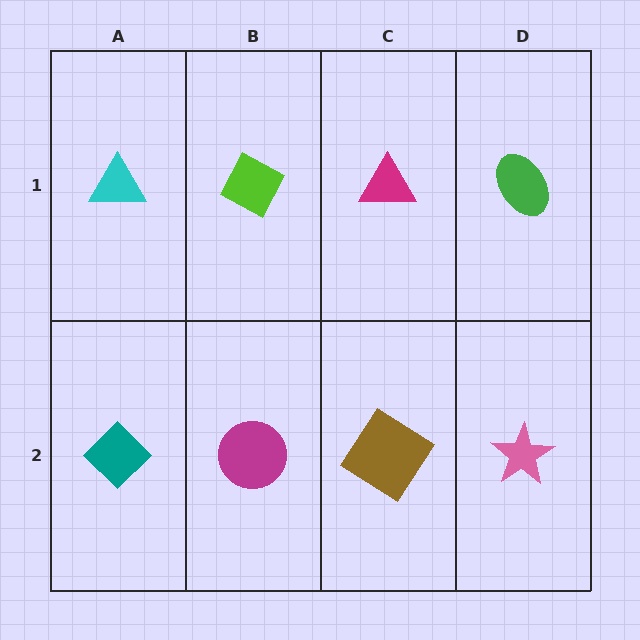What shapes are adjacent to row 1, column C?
A brown diamond (row 2, column C), a lime diamond (row 1, column B), a green ellipse (row 1, column D).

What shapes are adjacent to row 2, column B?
A lime diamond (row 1, column B), a teal diamond (row 2, column A), a brown diamond (row 2, column C).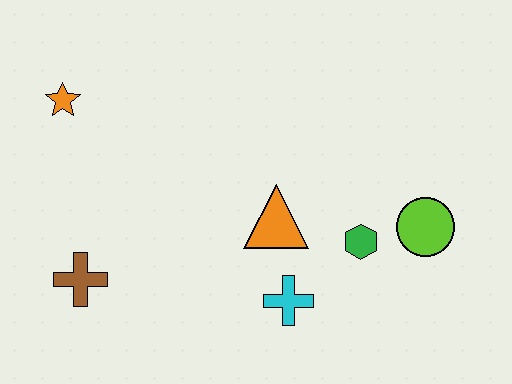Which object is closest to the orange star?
The brown cross is closest to the orange star.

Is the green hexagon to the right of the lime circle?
No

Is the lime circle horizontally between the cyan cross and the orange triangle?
No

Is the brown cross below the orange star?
Yes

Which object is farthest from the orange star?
The lime circle is farthest from the orange star.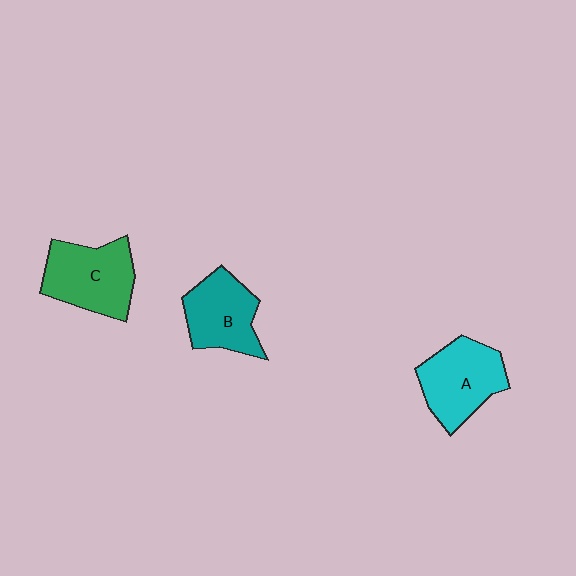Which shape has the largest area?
Shape C (green).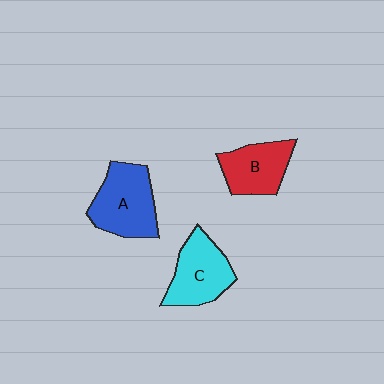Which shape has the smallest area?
Shape B (red).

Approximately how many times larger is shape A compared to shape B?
Approximately 1.3 times.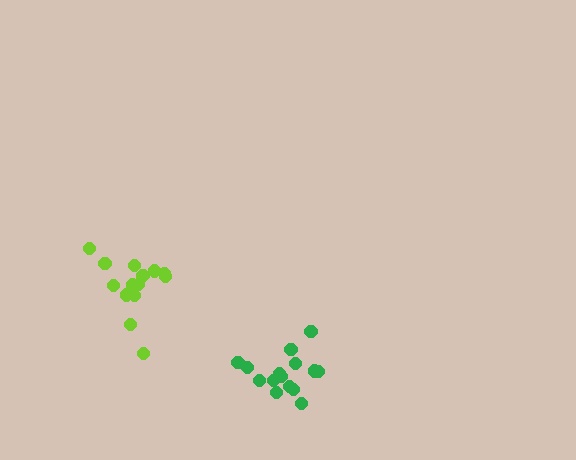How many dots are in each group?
Group 1: 15 dots, Group 2: 15 dots (30 total).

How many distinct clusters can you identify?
There are 2 distinct clusters.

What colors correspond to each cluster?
The clusters are colored: green, lime.